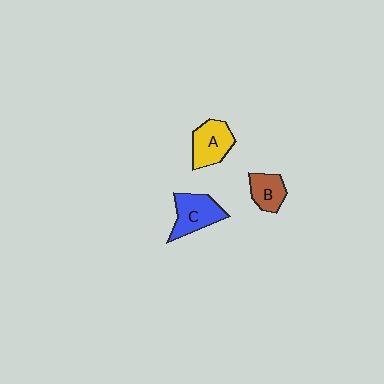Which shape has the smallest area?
Shape B (brown).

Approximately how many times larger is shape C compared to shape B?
Approximately 1.4 times.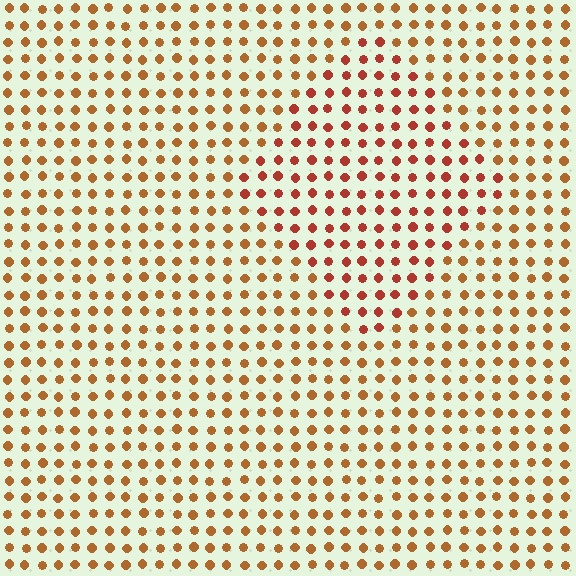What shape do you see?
I see a diamond.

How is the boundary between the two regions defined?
The boundary is defined purely by a slight shift in hue (about 24 degrees). Spacing, size, and orientation are identical on both sides.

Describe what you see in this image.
The image is filled with small brown elements in a uniform arrangement. A diamond-shaped region is visible where the elements are tinted to a slightly different hue, forming a subtle color boundary.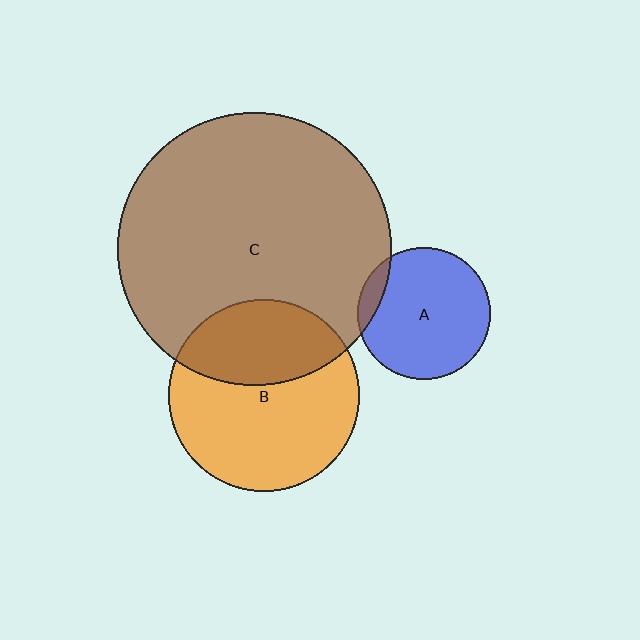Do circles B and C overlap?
Yes.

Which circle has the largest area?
Circle C (brown).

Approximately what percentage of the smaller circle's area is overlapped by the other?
Approximately 35%.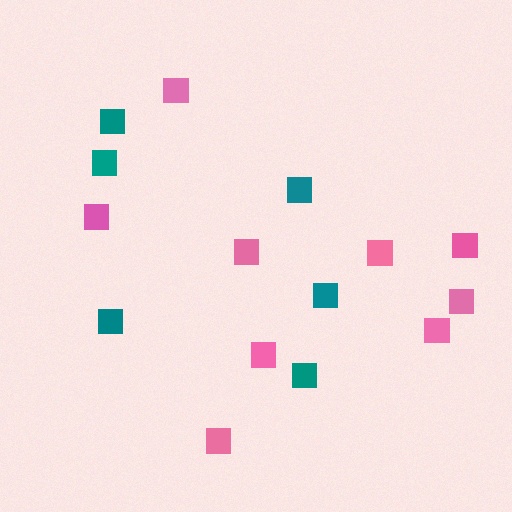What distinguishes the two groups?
There are 2 groups: one group of teal squares (6) and one group of pink squares (9).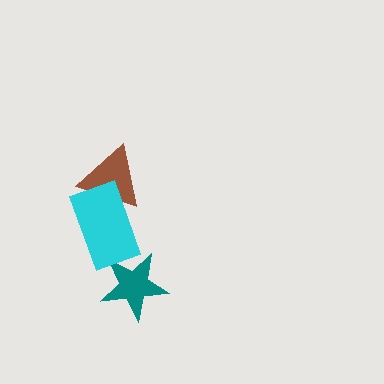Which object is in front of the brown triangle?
The cyan rectangle is in front of the brown triangle.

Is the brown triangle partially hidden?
Yes, it is partially covered by another shape.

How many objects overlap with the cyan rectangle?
2 objects overlap with the cyan rectangle.